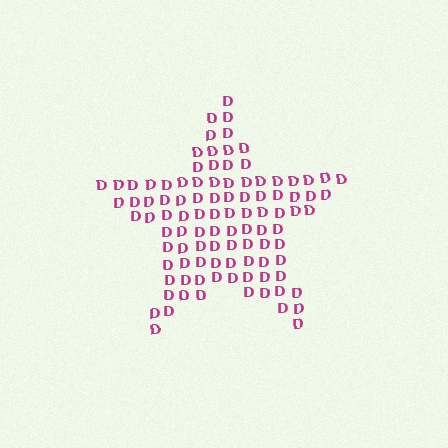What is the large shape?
The large shape is a star.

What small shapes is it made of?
It is made of small letter D's.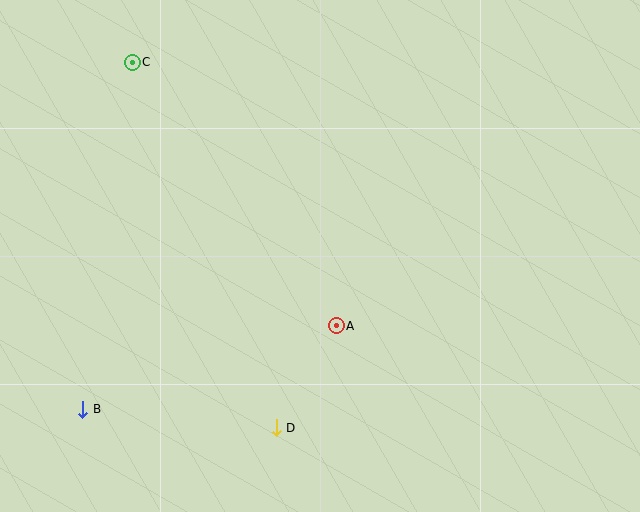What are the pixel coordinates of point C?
Point C is at (132, 62).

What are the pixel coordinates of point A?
Point A is at (336, 326).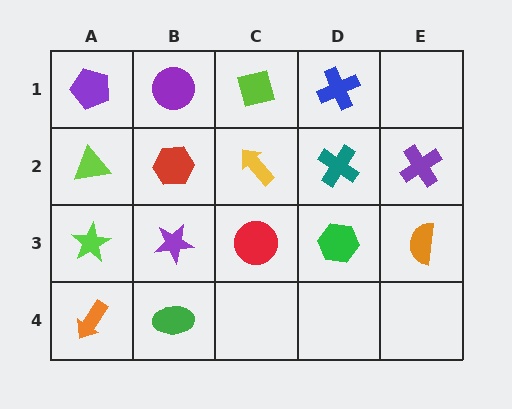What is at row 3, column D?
A green hexagon.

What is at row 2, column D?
A teal cross.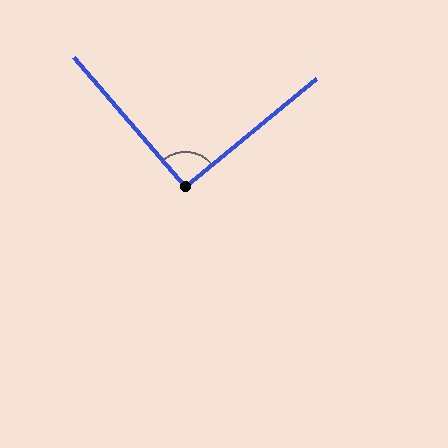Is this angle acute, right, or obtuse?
It is approximately a right angle.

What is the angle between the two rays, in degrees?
Approximately 91 degrees.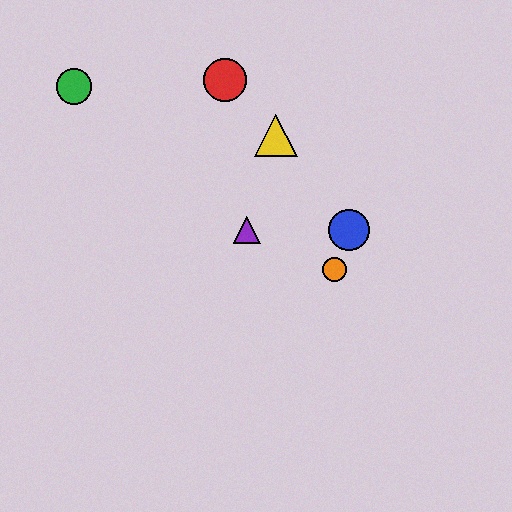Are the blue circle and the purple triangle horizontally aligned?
Yes, both are at y≈230.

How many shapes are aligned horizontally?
2 shapes (the blue circle, the purple triangle) are aligned horizontally.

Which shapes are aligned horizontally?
The blue circle, the purple triangle are aligned horizontally.